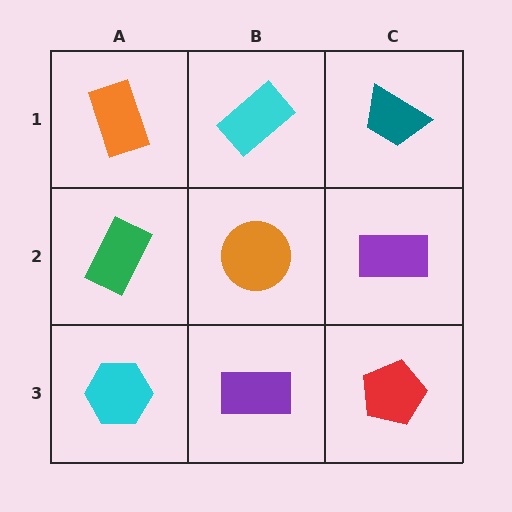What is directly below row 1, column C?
A purple rectangle.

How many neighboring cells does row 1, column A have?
2.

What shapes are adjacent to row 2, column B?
A cyan rectangle (row 1, column B), a purple rectangle (row 3, column B), a green rectangle (row 2, column A), a purple rectangle (row 2, column C).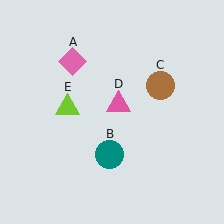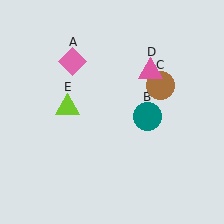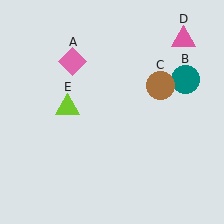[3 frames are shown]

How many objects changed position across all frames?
2 objects changed position: teal circle (object B), pink triangle (object D).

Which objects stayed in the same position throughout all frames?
Pink diamond (object A) and brown circle (object C) and lime triangle (object E) remained stationary.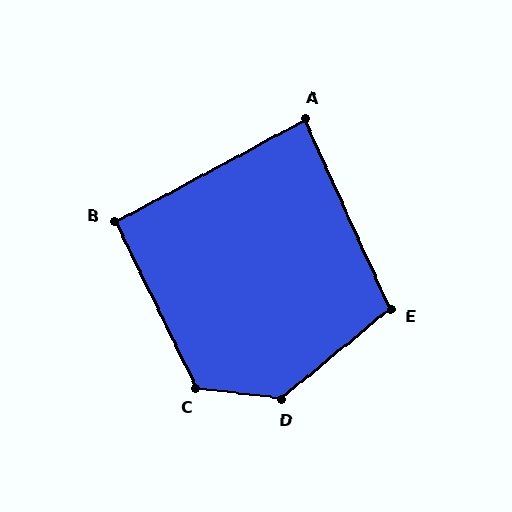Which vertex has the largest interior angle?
D, at approximately 134 degrees.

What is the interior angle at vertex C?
Approximately 123 degrees (obtuse).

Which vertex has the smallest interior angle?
A, at approximately 86 degrees.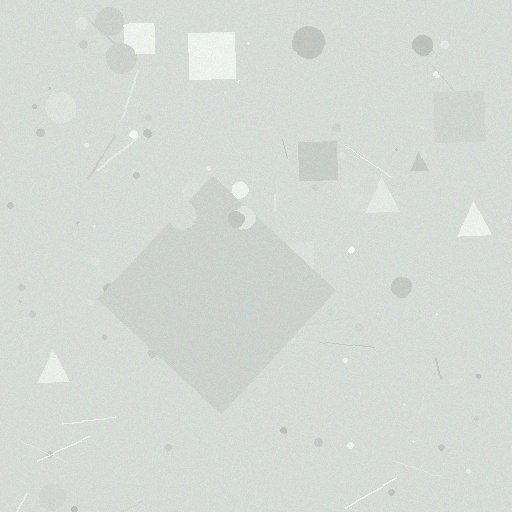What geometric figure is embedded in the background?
A diamond is embedded in the background.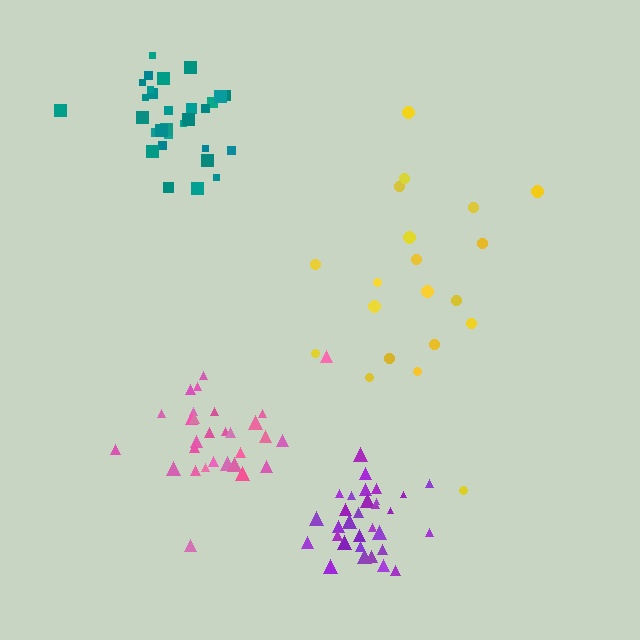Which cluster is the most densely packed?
Purple.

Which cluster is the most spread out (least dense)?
Yellow.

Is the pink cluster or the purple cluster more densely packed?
Purple.